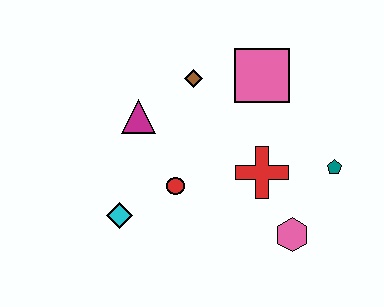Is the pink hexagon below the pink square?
Yes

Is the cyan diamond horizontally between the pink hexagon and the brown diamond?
No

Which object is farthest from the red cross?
The cyan diamond is farthest from the red cross.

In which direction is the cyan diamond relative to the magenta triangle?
The cyan diamond is below the magenta triangle.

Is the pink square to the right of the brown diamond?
Yes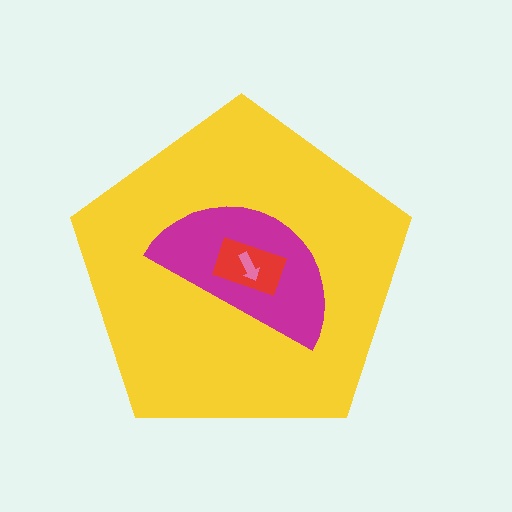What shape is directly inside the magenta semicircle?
The red rectangle.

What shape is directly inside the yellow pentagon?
The magenta semicircle.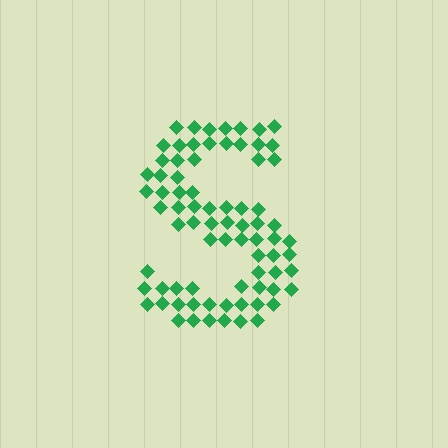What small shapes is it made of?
It is made of small diamonds.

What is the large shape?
The large shape is the letter S.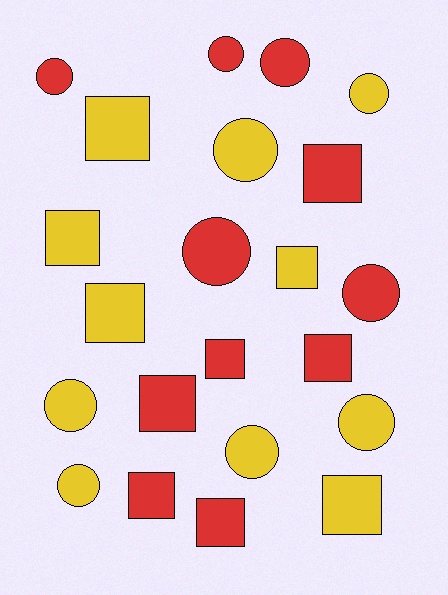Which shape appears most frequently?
Circle, with 11 objects.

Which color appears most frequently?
Yellow, with 11 objects.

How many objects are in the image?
There are 22 objects.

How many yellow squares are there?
There are 5 yellow squares.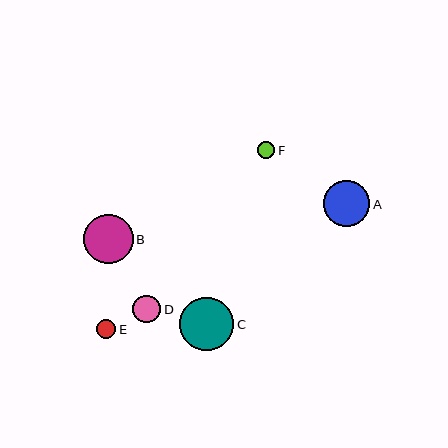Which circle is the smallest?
Circle F is the smallest with a size of approximately 17 pixels.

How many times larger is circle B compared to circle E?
Circle B is approximately 2.6 times the size of circle E.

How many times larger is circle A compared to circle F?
Circle A is approximately 2.7 times the size of circle F.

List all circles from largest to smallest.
From largest to smallest: C, B, A, D, E, F.